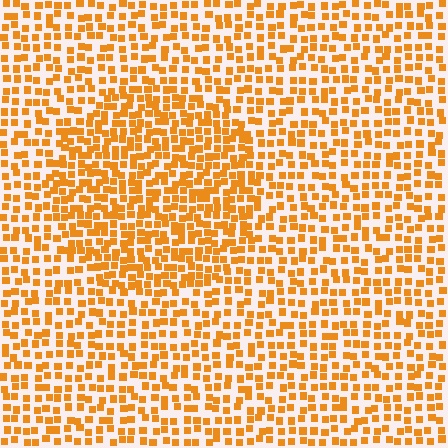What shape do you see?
I see a circle.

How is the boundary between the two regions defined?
The boundary is defined by a change in element density (approximately 1.6x ratio). All elements are the same color, size, and shape.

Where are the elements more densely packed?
The elements are more densely packed inside the circle boundary.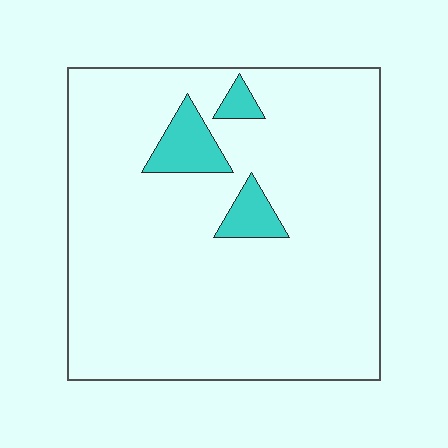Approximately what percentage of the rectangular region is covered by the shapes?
Approximately 10%.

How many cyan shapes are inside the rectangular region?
3.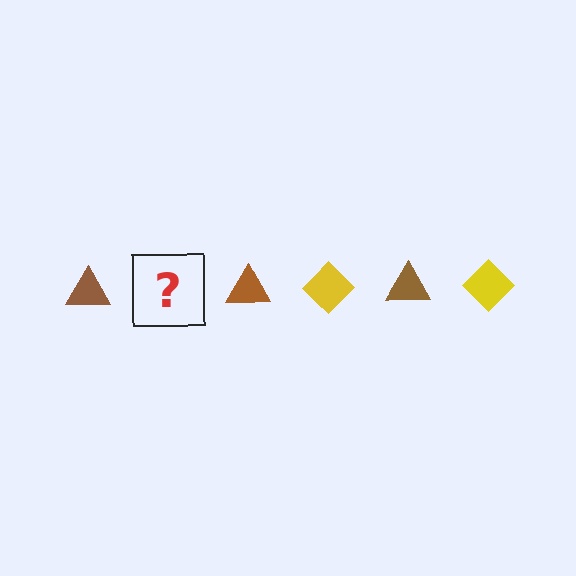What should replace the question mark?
The question mark should be replaced with a yellow diamond.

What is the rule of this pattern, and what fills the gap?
The rule is that the pattern alternates between brown triangle and yellow diamond. The gap should be filled with a yellow diamond.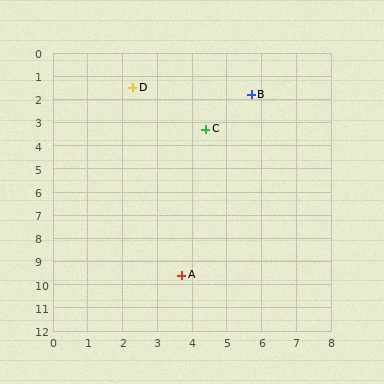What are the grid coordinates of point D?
Point D is at approximately (2.3, 1.5).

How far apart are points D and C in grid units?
Points D and C are about 2.8 grid units apart.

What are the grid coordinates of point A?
Point A is at approximately (3.7, 9.6).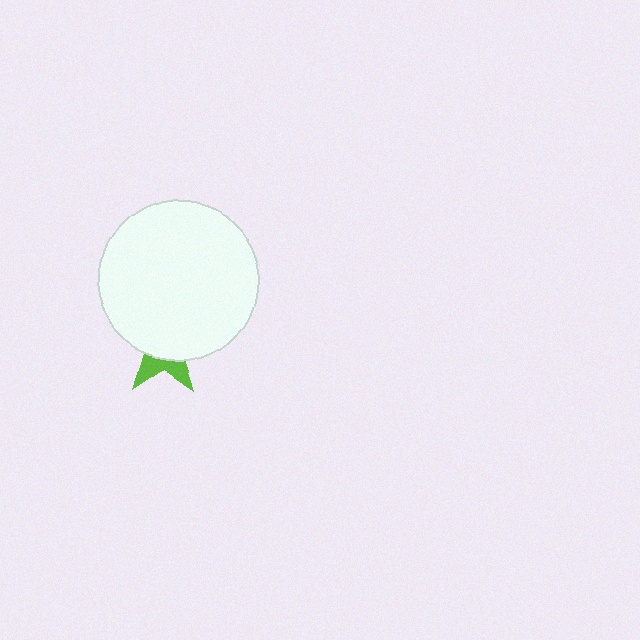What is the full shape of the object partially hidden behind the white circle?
The partially hidden object is a lime star.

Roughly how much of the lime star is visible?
A small part of it is visible (roughly 31%).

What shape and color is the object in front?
The object in front is a white circle.